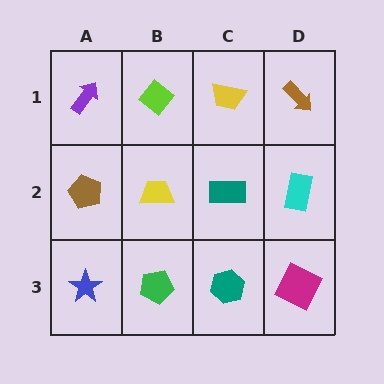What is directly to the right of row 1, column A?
A lime diamond.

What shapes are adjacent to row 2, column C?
A yellow trapezoid (row 1, column C), a teal hexagon (row 3, column C), a yellow trapezoid (row 2, column B), a cyan rectangle (row 2, column D).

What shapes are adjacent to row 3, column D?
A cyan rectangle (row 2, column D), a teal hexagon (row 3, column C).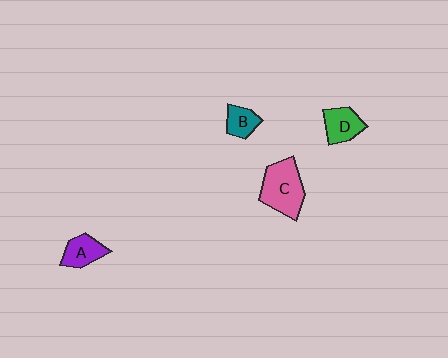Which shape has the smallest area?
Shape B (teal).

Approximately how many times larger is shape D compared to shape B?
Approximately 1.3 times.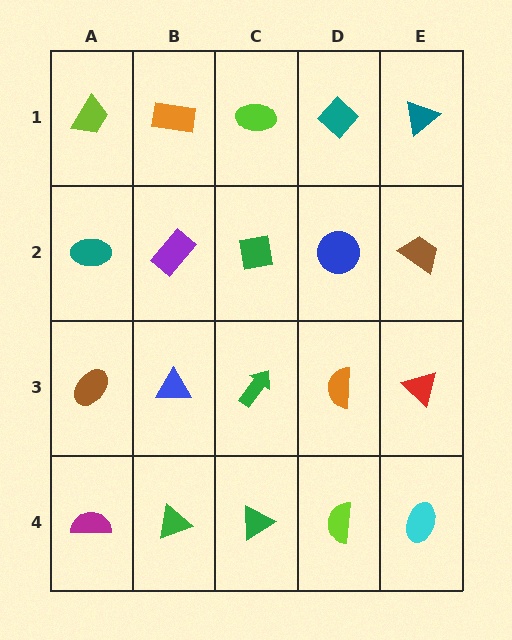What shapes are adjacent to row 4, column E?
A red triangle (row 3, column E), a lime semicircle (row 4, column D).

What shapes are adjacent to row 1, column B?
A purple rectangle (row 2, column B), a lime trapezoid (row 1, column A), a lime ellipse (row 1, column C).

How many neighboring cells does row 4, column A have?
2.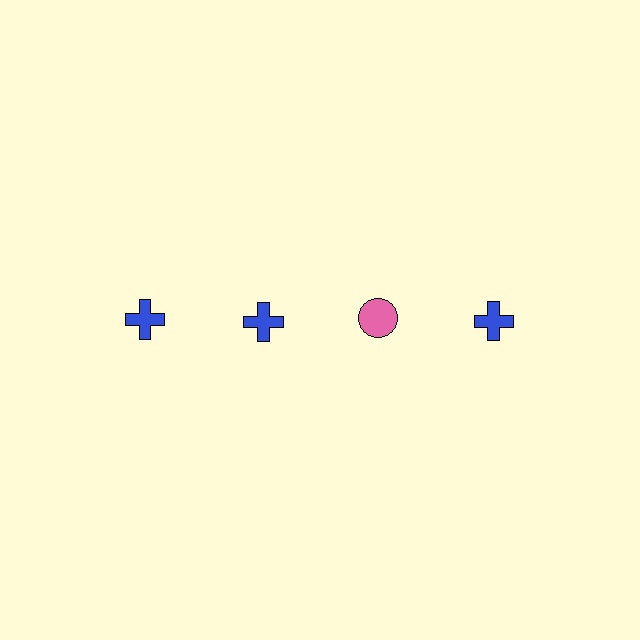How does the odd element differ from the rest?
It differs in both color (pink instead of blue) and shape (circle instead of cross).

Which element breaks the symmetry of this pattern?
The pink circle in the top row, center column breaks the symmetry. All other shapes are blue crosses.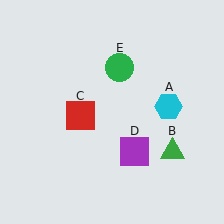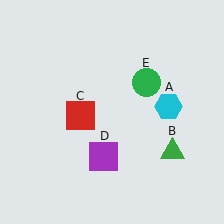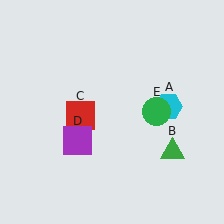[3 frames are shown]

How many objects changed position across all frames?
2 objects changed position: purple square (object D), green circle (object E).